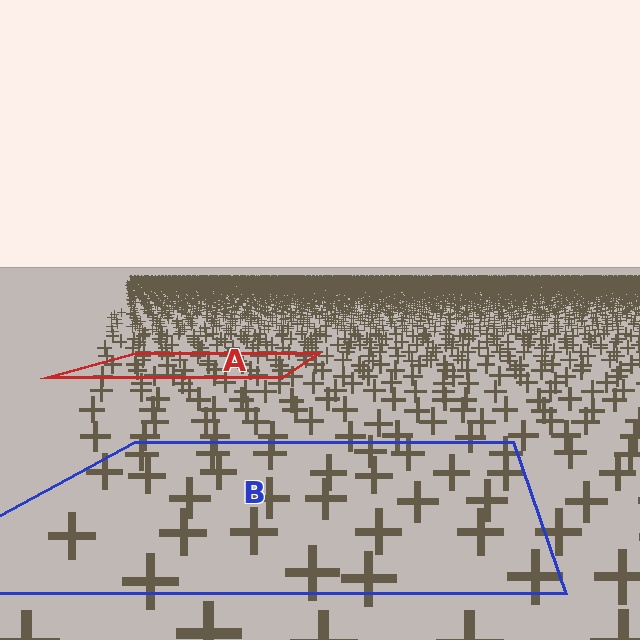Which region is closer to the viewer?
Region B is closer. The texture elements there are larger and more spread out.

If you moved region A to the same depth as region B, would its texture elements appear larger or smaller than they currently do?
They would appear larger. At a closer depth, the same texture elements are projected at a bigger on-screen size.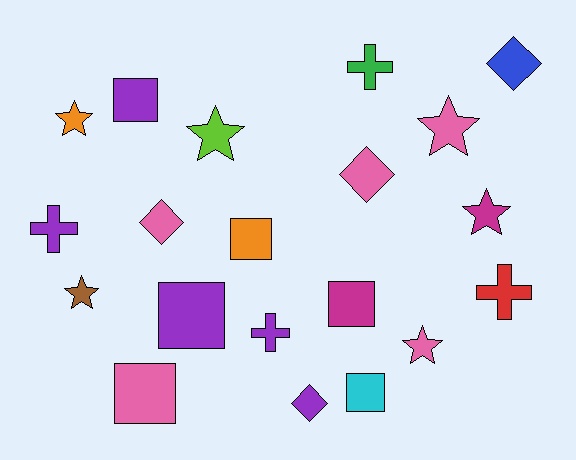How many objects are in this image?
There are 20 objects.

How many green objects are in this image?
There is 1 green object.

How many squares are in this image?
There are 6 squares.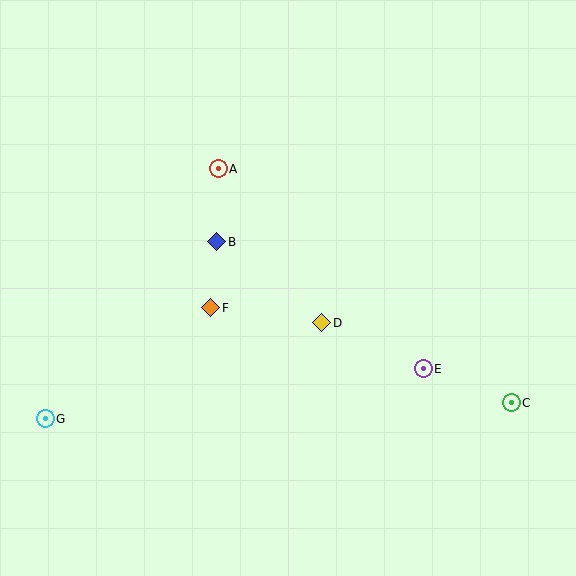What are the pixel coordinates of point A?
Point A is at (218, 169).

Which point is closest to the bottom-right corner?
Point C is closest to the bottom-right corner.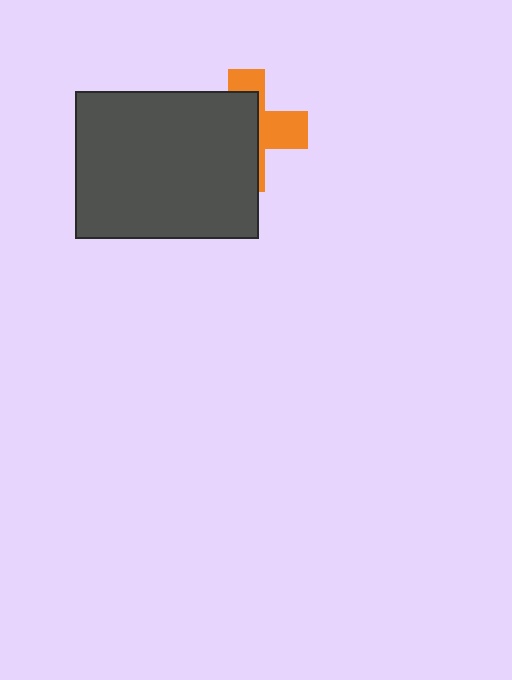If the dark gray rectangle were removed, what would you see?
You would see the complete orange cross.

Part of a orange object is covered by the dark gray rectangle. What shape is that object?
It is a cross.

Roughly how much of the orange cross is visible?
A small part of it is visible (roughly 39%).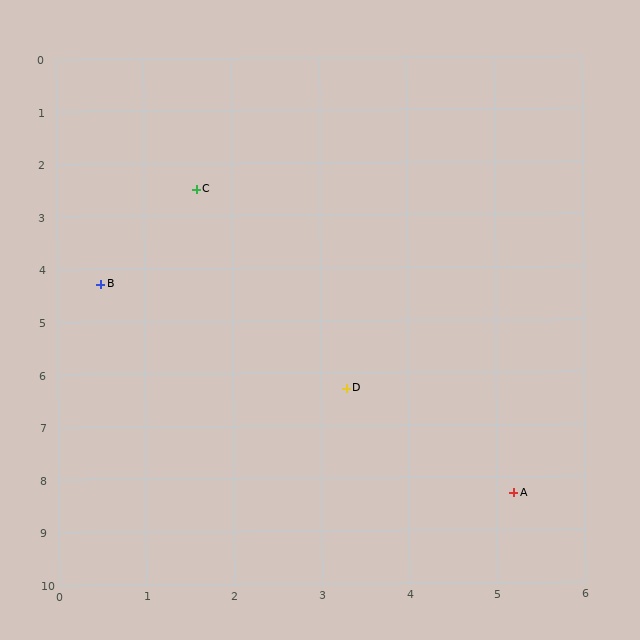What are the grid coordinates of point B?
Point B is at approximately (0.5, 4.3).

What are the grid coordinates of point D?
Point D is at approximately (3.3, 6.3).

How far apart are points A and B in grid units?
Points A and B are about 6.2 grid units apart.